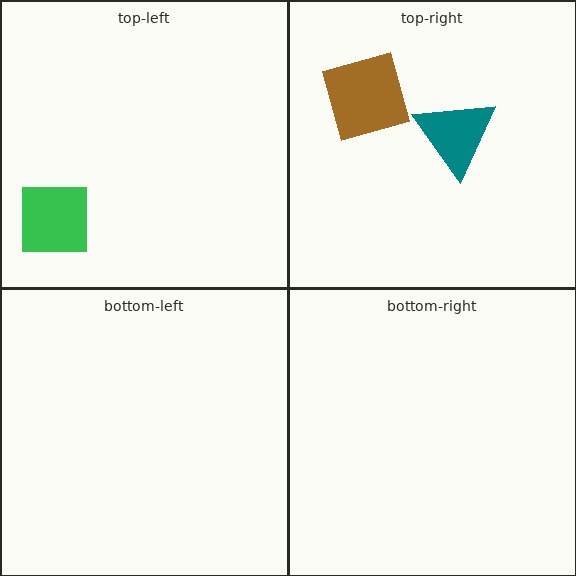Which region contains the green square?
The top-left region.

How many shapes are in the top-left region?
1.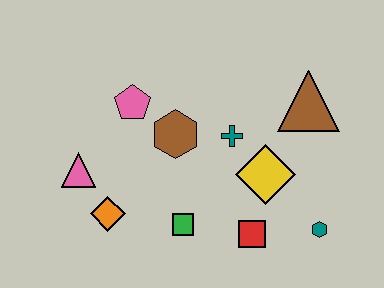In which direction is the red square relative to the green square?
The red square is to the right of the green square.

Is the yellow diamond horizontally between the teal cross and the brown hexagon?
No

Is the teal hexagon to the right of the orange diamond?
Yes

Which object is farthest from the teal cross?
The pink triangle is farthest from the teal cross.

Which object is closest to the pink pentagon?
The brown hexagon is closest to the pink pentagon.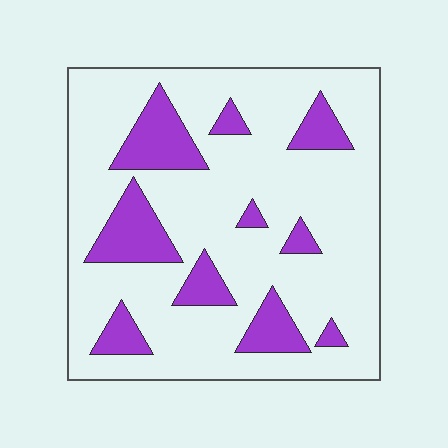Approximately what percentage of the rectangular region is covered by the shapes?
Approximately 20%.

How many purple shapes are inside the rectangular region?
10.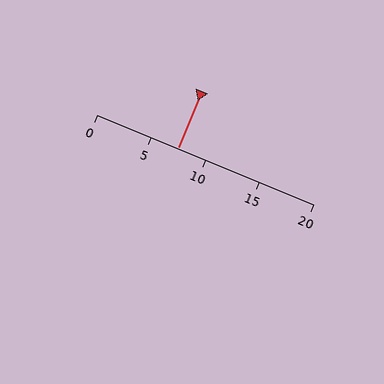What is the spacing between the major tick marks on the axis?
The major ticks are spaced 5 apart.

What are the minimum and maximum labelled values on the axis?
The axis runs from 0 to 20.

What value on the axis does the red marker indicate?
The marker indicates approximately 7.5.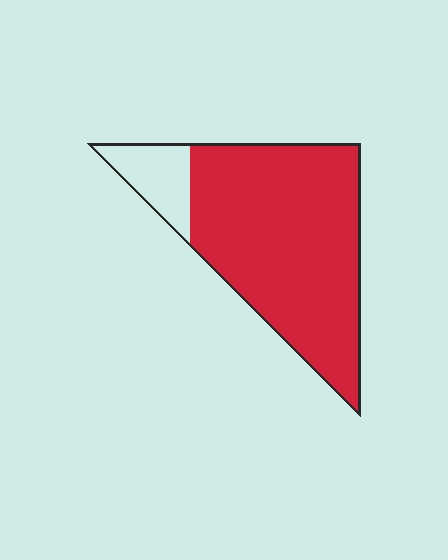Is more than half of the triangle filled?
Yes.